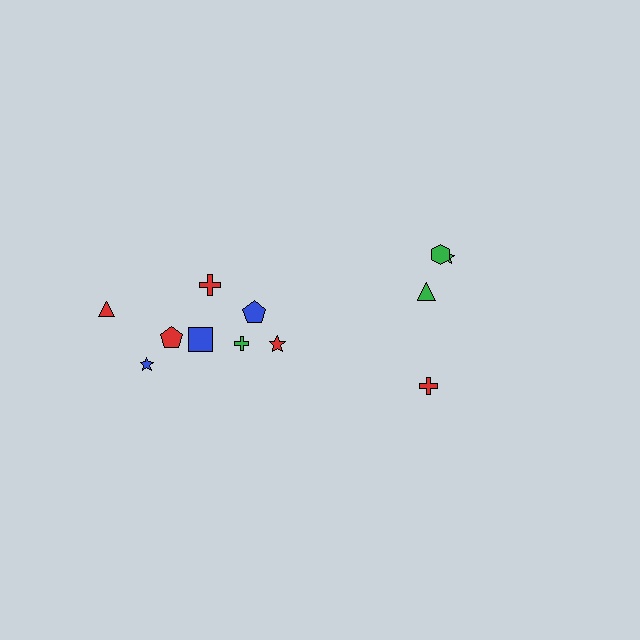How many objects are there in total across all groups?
There are 12 objects.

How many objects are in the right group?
There are 4 objects.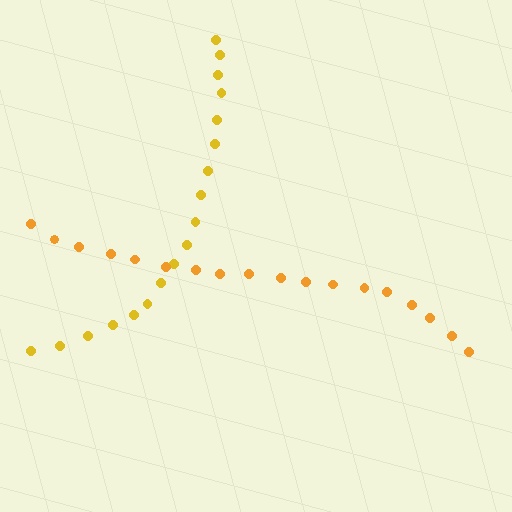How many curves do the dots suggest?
There are 2 distinct paths.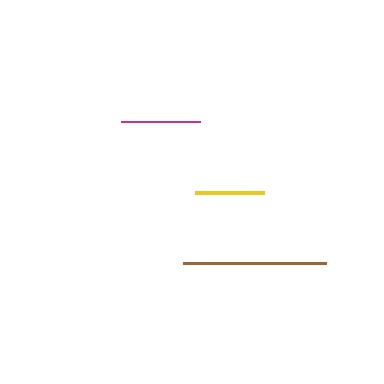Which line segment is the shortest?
The yellow line is the shortest at approximately 69 pixels.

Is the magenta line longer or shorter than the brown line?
The brown line is longer than the magenta line.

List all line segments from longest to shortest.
From longest to shortest: brown, magenta, yellow.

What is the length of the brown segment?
The brown segment is approximately 142 pixels long.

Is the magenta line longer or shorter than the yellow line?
The magenta line is longer than the yellow line.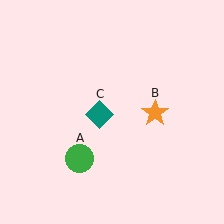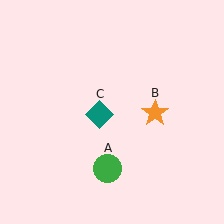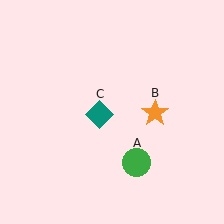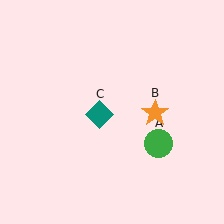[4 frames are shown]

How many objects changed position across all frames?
1 object changed position: green circle (object A).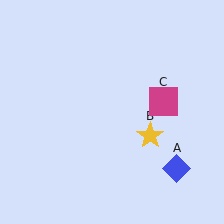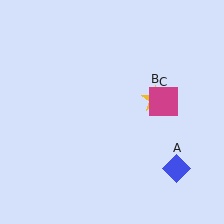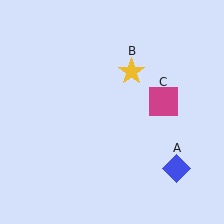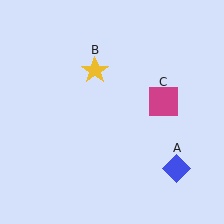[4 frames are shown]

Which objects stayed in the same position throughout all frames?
Blue diamond (object A) and magenta square (object C) remained stationary.